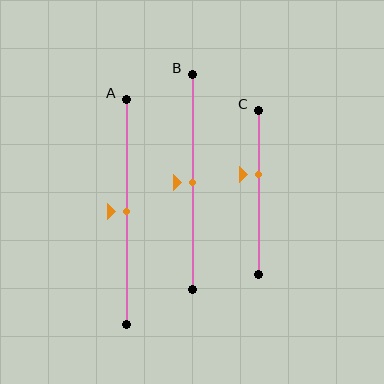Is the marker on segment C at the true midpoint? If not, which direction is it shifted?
No, the marker on segment C is shifted upward by about 11% of the segment length.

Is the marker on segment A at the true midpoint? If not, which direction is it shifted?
Yes, the marker on segment A is at the true midpoint.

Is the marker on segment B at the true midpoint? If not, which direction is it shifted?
Yes, the marker on segment B is at the true midpoint.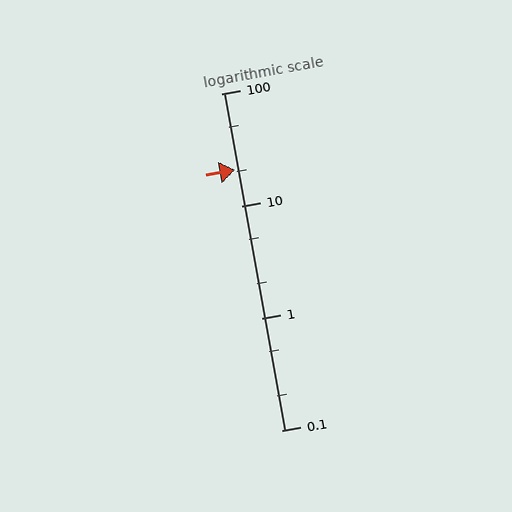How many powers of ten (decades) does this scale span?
The scale spans 3 decades, from 0.1 to 100.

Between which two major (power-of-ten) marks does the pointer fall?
The pointer is between 10 and 100.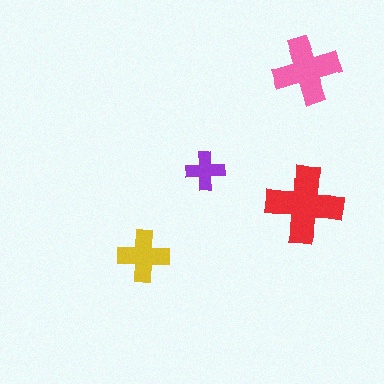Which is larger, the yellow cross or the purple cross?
The yellow one.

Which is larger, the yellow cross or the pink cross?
The pink one.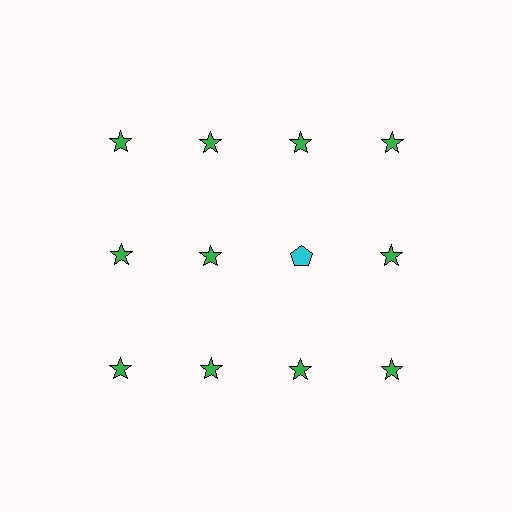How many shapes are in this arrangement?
There are 12 shapes arranged in a grid pattern.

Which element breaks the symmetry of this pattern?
The cyan pentagon in the second row, center column breaks the symmetry. All other shapes are green stars.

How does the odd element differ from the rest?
It differs in both color (cyan instead of green) and shape (pentagon instead of star).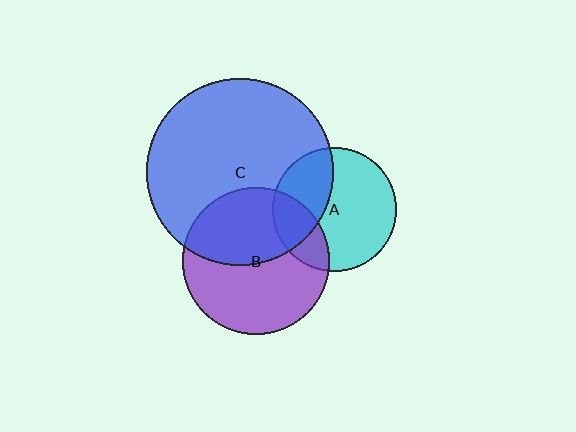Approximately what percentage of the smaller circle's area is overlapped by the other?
Approximately 25%.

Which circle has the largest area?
Circle C (blue).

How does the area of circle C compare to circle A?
Approximately 2.3 times.